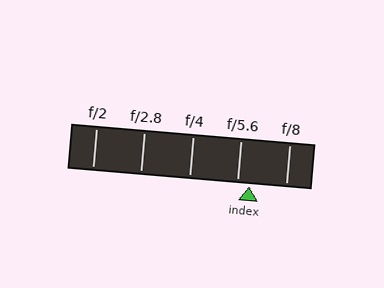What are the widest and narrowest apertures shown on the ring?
The widest aperture shown is f/2 and the narrowest is f/8.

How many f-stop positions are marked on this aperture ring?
There are 5 f-stop positions marked.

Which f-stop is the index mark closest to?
The index mark is closest to f/5.6.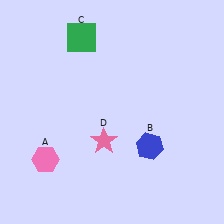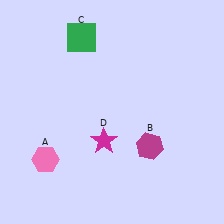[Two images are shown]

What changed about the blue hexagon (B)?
In Image 1, B is blue. In Image 2, it changed to magenta.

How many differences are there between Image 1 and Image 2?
There are 2 differences between the two images.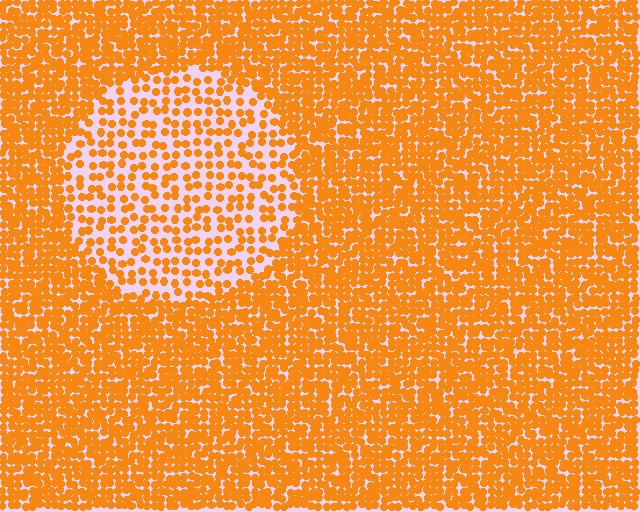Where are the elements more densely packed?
The elements are more densely packed outside the circle boundary.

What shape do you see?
I see a circle.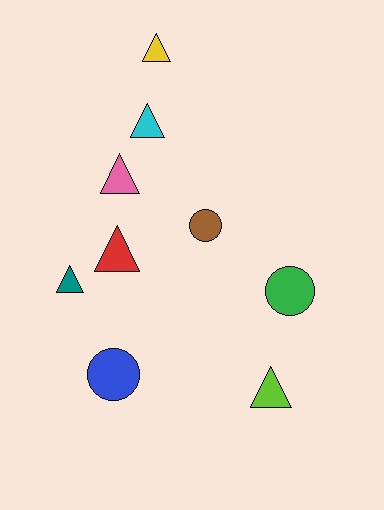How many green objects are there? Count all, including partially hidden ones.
There is 1 green object.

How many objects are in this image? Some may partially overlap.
There are 9 objects.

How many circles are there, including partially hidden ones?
There are 3 circles.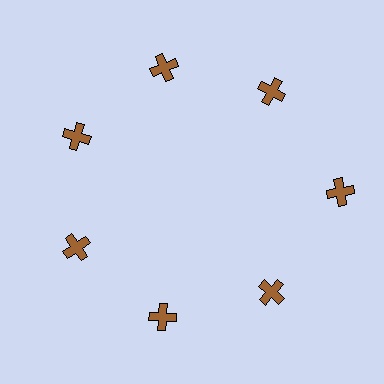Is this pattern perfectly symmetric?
No. The 7 brown crosses are arranged in a ring, but one element near the 3 o'clock position is pushed outward from the center, breaking the 7-fold rotational symmetry.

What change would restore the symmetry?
The symmetry would be restored by moving it inward, back onto the ring so that all 7 crosses sit at equal angles and equal distance from the center.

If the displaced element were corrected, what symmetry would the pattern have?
It would have 7-fold rotational symmetry — the pattern would map onto itself every 51 degrees.